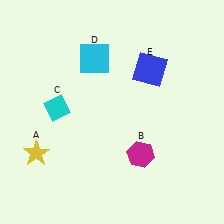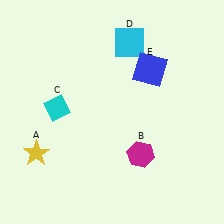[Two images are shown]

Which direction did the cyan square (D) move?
The cyan square (D) moved right.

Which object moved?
The cyan square (D) moved right.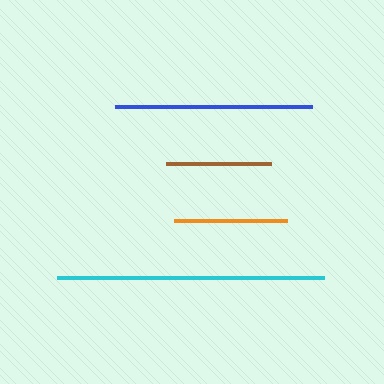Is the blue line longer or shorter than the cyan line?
The cyan line is longer than the blue line.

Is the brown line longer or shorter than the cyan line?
The cyan line is longer than the brown line.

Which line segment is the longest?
The cyan line is the longest at approximately 268 pixels.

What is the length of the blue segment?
The blue segment is approximately 197 pixels long.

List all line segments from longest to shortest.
From longest to shortest: cyan, blue, orange, brown.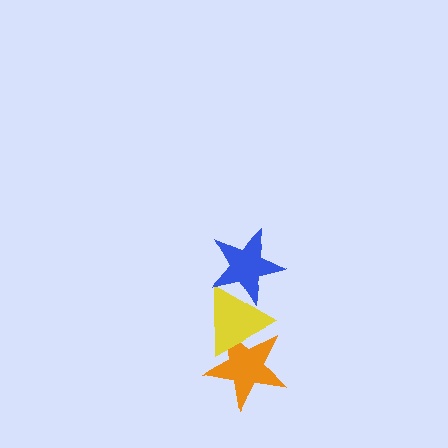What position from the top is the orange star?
The orange star is 3rd from the top.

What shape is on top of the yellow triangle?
The blue star is on top of the yellow triangle.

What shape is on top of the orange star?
The yellow triangle is on top of the orange star.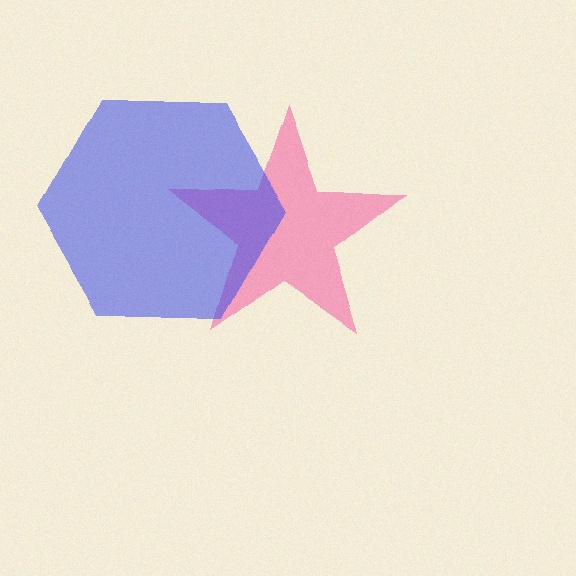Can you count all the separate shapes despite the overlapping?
Yes, there are 2 separate shapes.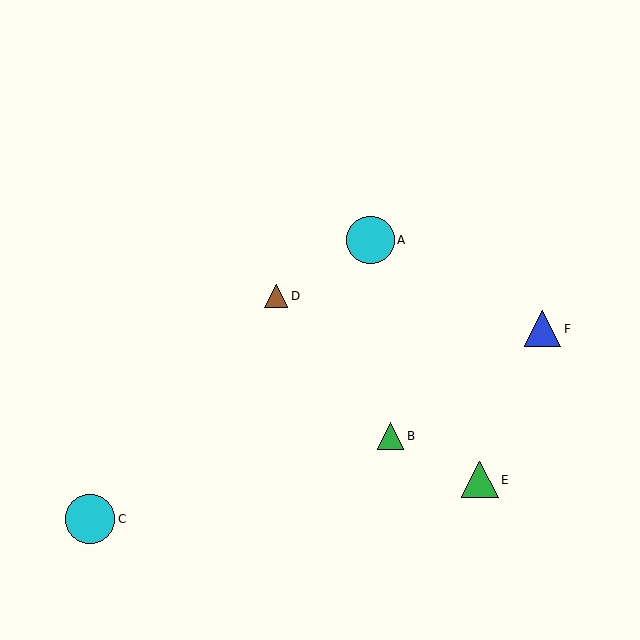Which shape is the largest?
The cyan circle (labeled C) is the largest.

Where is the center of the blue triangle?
The center of the blue triangle is at (543, 329).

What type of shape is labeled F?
Shape F is a blue triangle.